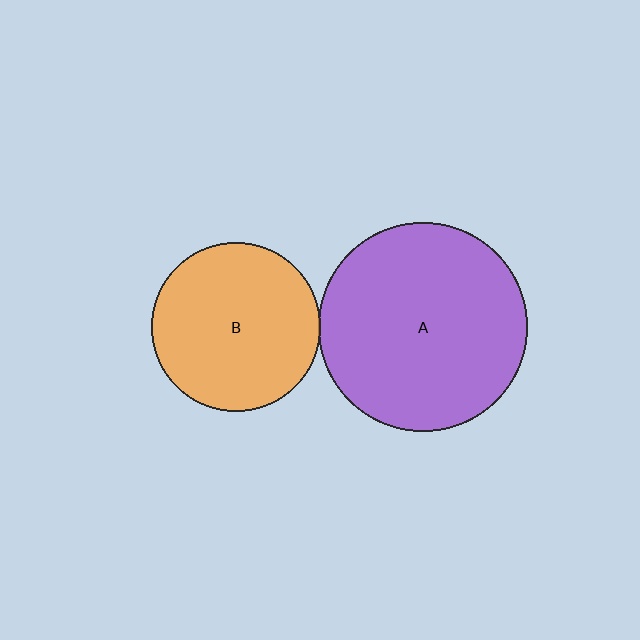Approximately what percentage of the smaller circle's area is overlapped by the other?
Approximately 5%.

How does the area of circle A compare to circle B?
Approximately 1.5 times.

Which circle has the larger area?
Circle A (purple).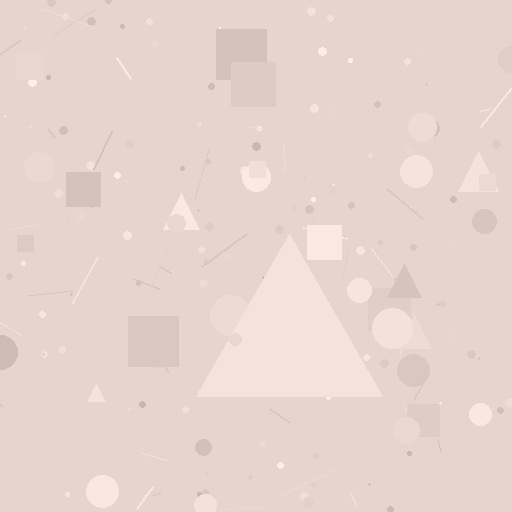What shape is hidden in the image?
A triangle is hidden in the image.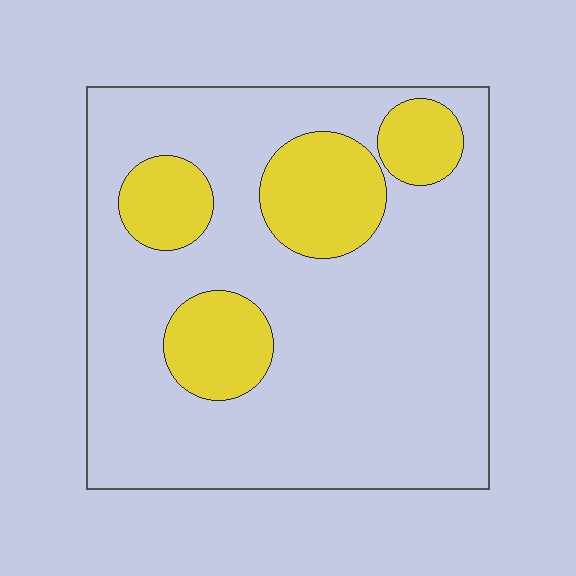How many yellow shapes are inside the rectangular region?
4.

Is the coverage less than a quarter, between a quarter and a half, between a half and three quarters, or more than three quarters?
Less than a quarter.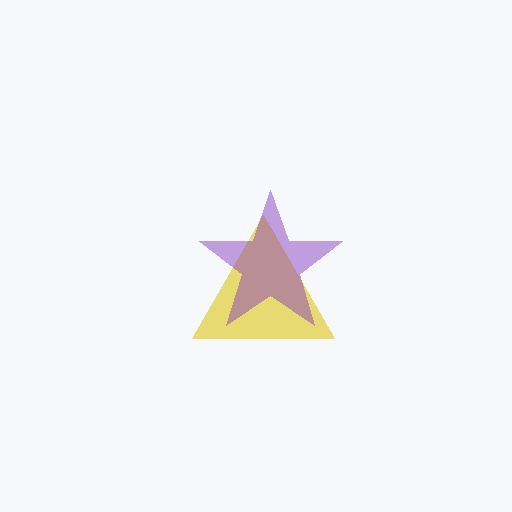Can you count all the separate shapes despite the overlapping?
Yes, there are 2 separate shapes.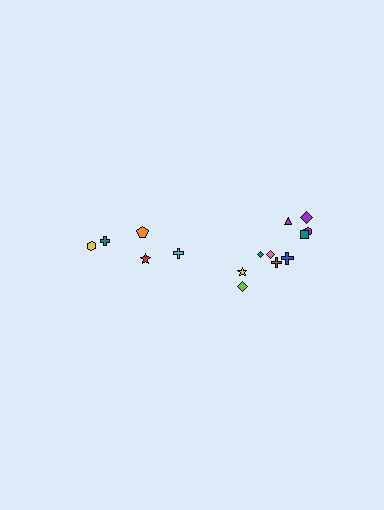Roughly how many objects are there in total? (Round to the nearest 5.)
Roughly 15 objects in total.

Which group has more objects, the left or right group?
The right group.